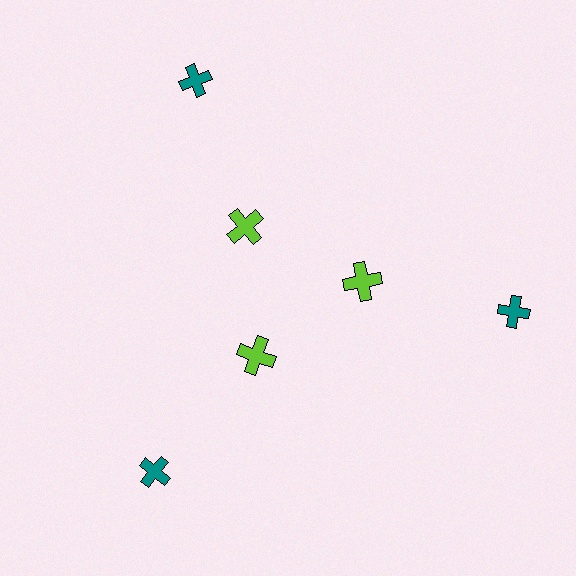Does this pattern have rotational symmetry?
Yes, this pattern has 3-fold rotational symmetry. It looks the same after rotating 120 degrees around the center.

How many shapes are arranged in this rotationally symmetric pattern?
There are 6 shapes, arranged in 3 groups of 2.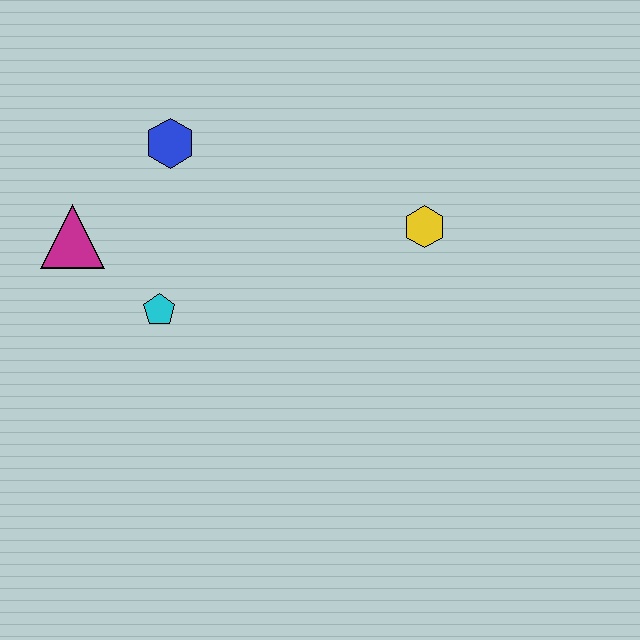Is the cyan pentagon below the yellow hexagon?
Yes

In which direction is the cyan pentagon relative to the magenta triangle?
The cyan pentagon is to the right of the magenta triangle.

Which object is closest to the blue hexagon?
The magenta triangle is closest to the blue hexagon.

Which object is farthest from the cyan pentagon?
The yellow hexagon is farthest from the cyan pentagon.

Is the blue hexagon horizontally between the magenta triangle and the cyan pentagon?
No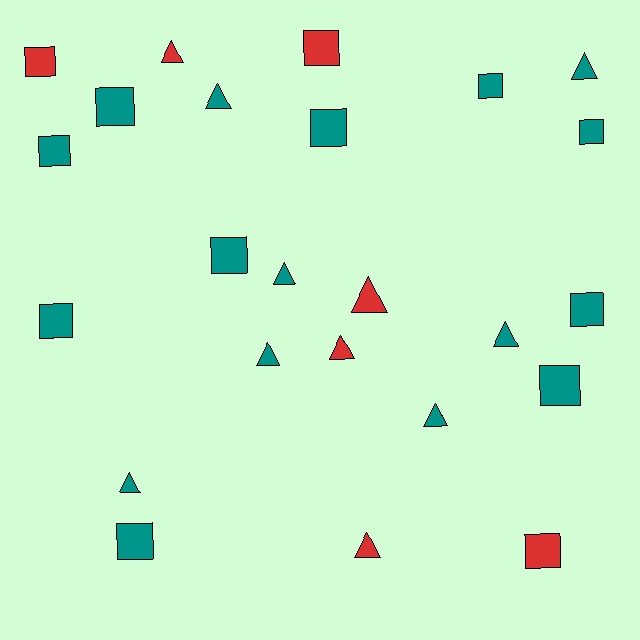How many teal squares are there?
There are 10 teal squares.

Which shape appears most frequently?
Square, with 13 objects.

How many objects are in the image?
There are 24 objects.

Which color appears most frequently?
Teal, with 17 objects.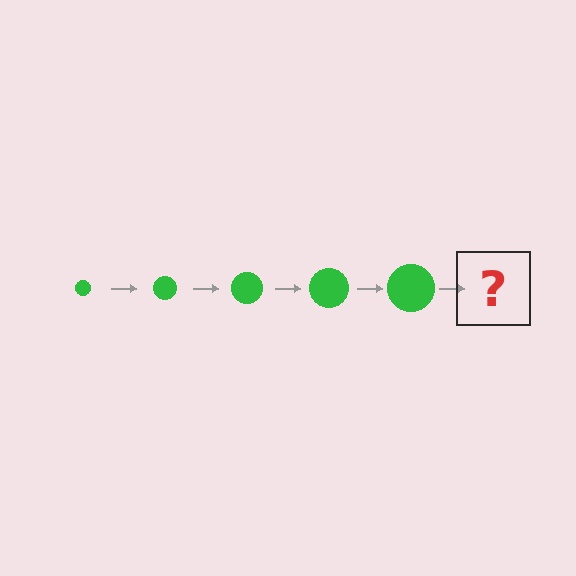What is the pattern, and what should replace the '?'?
The pattern is that the circle gets progressively larger each step. The '?' should be a green circle, larger than the previous one.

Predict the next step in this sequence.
The next step is a green circle, larger than the previous one.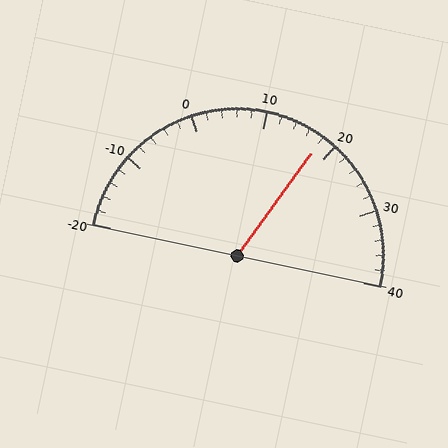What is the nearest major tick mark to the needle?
The nearest major tick mark is 20.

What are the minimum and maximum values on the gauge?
The gauge ranges from -20 to 40.